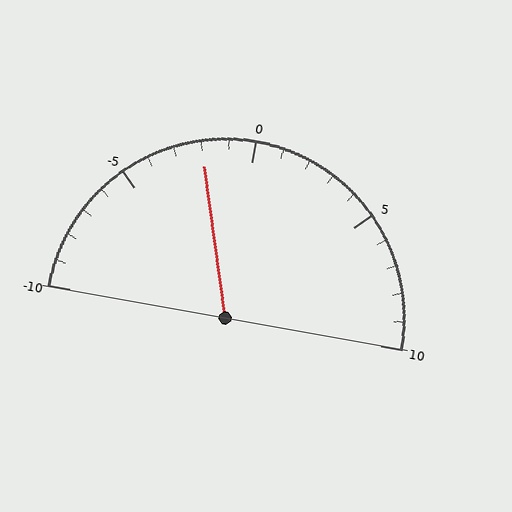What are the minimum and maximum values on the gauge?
The gauge ranges from -10 to 10.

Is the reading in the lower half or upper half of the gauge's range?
The reading is in the lower half of the range (-10 to 10).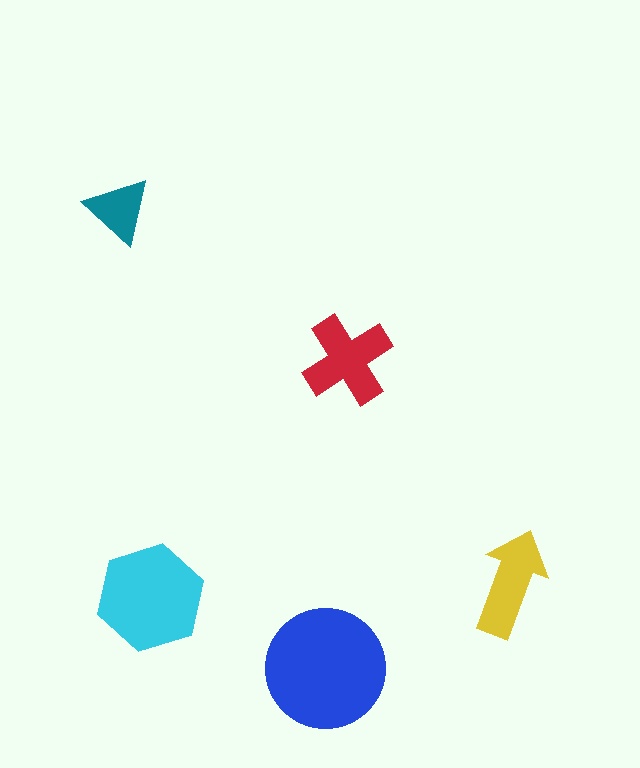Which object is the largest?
The blue circle.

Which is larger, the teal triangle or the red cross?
The red cross.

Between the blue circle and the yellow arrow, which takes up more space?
The blue circle.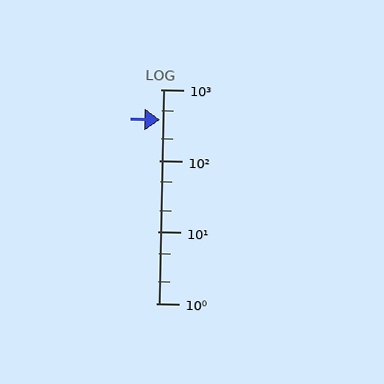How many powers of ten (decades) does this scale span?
The scale spans 3 decades, from 1 to 1000.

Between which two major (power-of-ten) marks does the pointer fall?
The pointer is between 100 and 1000.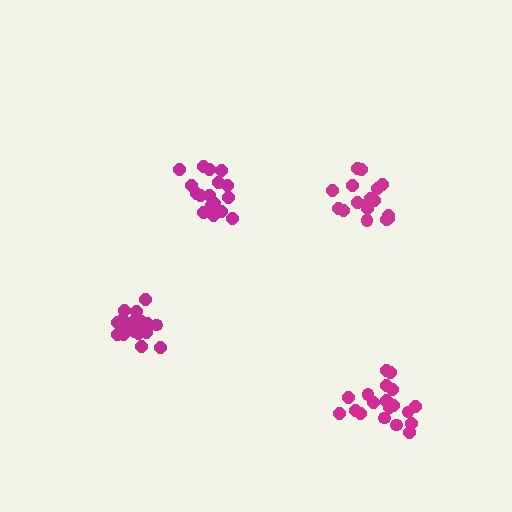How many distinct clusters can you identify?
There are 4 distinct clusters.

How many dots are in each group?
Group 1: 20 dots, Group 2: 18 dots, Group 3: 20 dots, Group 4: 17 dots (75 total).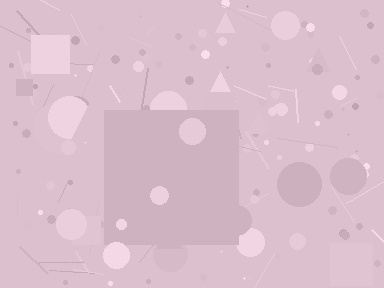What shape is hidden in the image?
A square is hidden in the image.